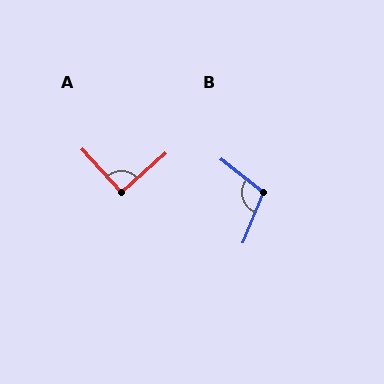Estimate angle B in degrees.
Approximately 105 degrees.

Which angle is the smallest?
A, at approximately 90 degrees.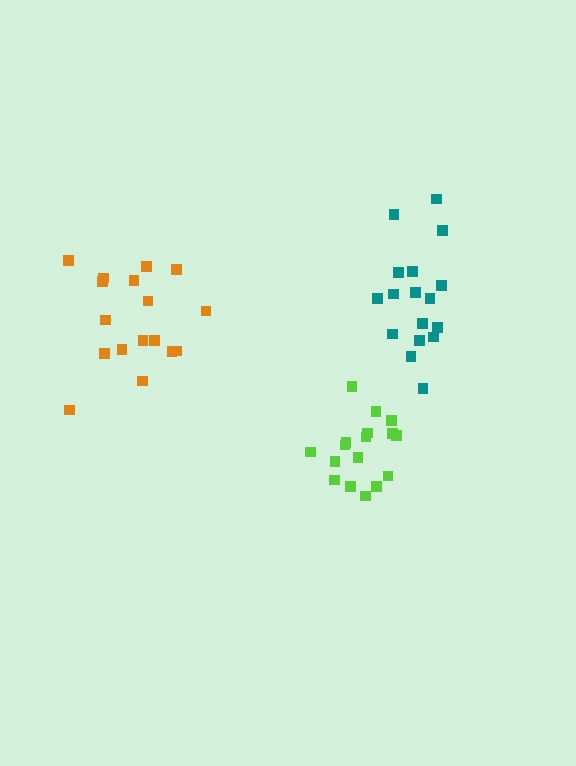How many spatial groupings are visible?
There are 3 spatial groupings.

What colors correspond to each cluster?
The clusters are colored: orange, teal, lime.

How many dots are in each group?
Group 1: 17 dots, Group 2: 17 dots, Group 3: 17 dots (51 total).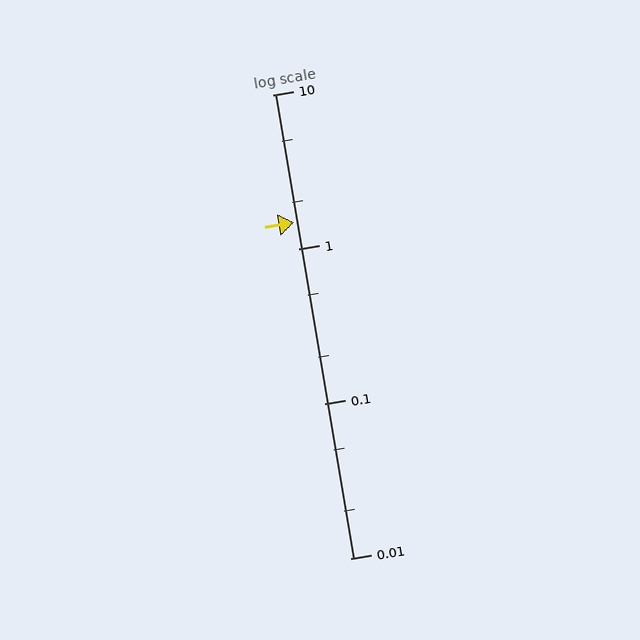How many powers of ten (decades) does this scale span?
The scale spans 3 decades, from 0.01 to 10.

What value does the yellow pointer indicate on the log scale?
The pointer indicates approximately 1.5.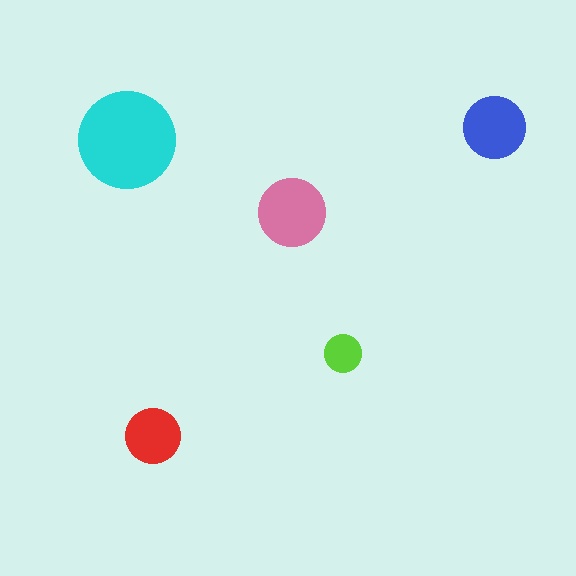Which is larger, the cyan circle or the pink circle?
The cyan one.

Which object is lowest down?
The red circle is bottommost.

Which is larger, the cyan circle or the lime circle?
The cyan one.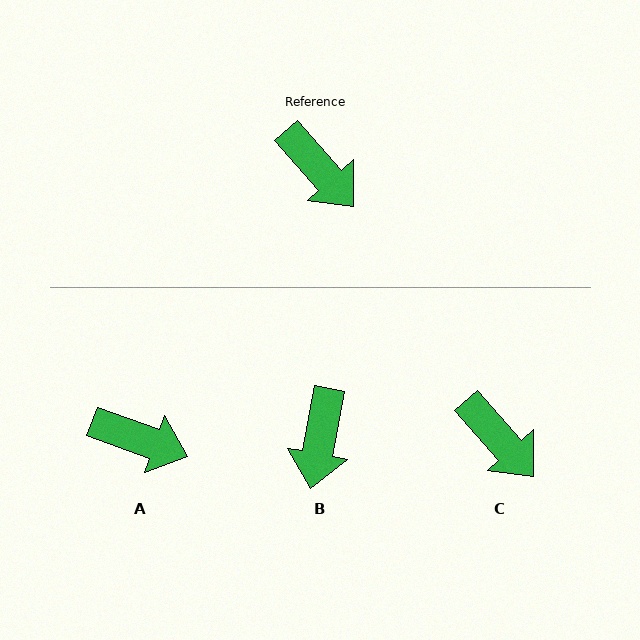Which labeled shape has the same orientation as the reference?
C.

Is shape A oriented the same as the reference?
No, it is off by about 29 degrees.